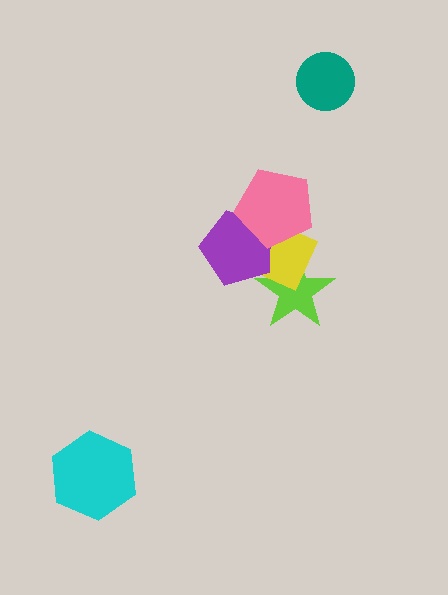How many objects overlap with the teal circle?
0 objects overlap with the teal circle.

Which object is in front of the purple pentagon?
The pink pentagon is in front of the purple pentagon.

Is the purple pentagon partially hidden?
Yes, it is partially covered by another shape.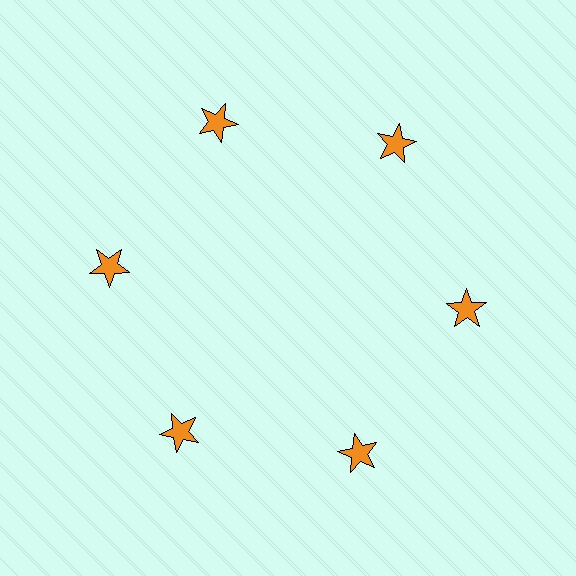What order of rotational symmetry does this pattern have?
This pattern has 6-fold rotational symmetry.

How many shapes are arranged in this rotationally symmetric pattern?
There are 6 shapes, arranged in 6 groups of 1.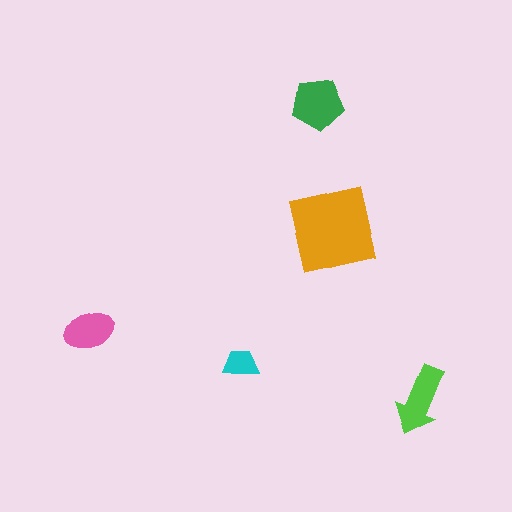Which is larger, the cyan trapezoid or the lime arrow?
The lime arrow.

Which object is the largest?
The orange square.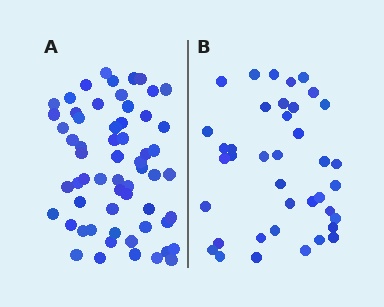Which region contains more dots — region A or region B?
Region A (the left region) has more dots.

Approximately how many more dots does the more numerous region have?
Region A has approximately 20 more dots than region B.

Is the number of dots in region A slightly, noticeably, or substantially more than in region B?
Region A has substantially more. The ratio is roughly 1.5 to 1.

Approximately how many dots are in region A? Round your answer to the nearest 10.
About 60 dots.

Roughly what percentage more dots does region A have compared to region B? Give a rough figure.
About 55% more.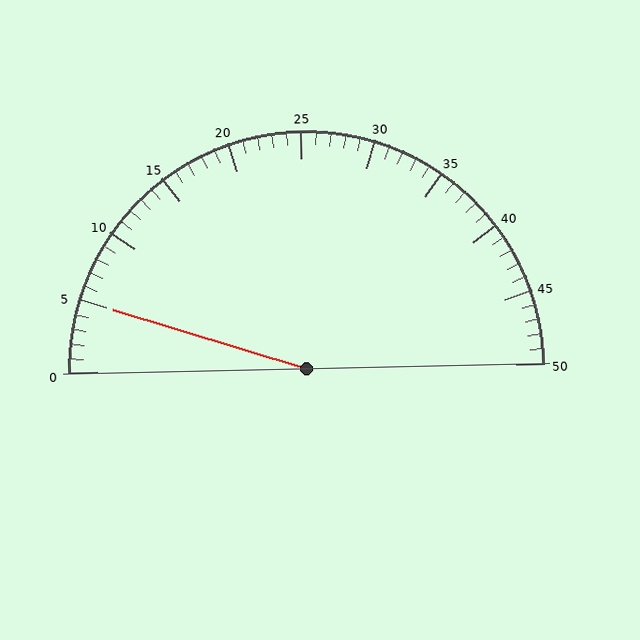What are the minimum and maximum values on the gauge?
The gauge ranges from 0 to 50.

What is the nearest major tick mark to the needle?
The nearest major tick mark is 5.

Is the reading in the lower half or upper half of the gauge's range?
The reading is in the lower half of the range (0 to 50).